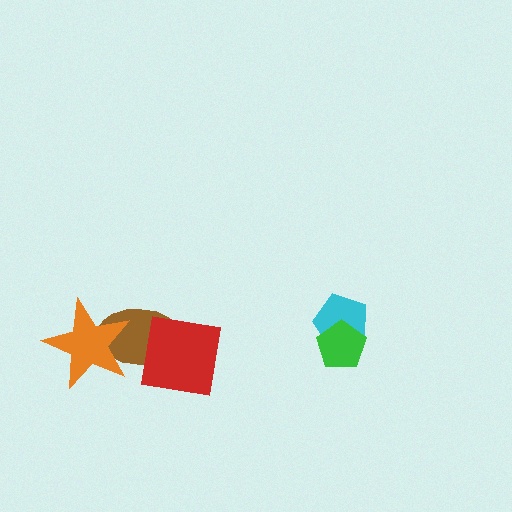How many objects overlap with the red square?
1 object overlaps with the red square.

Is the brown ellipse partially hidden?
Yes, it is partially covered by another shape.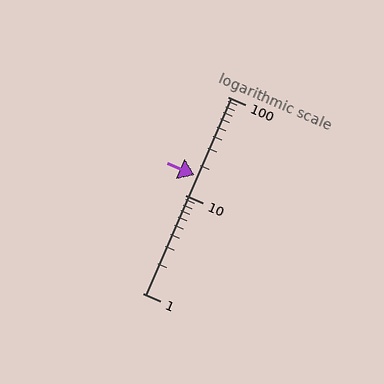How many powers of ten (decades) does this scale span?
The scale spans 2 decades, from 1 to 100.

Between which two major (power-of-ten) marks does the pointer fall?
The pointer is between 10 and 100.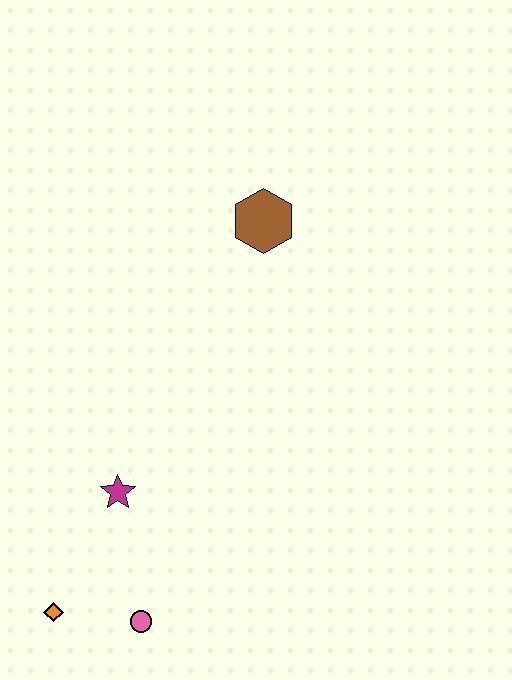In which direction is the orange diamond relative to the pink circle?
The orange diamond is to the left of the pink circle.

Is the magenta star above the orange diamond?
Yes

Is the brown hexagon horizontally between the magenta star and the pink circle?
No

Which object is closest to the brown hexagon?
The magenta star is closest to the brown hexagon.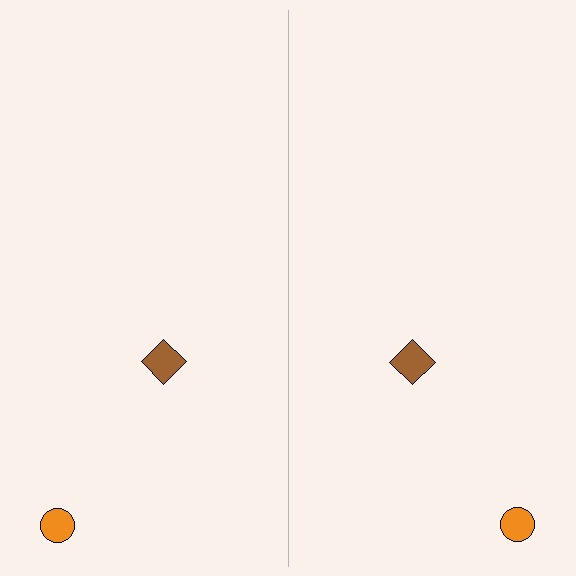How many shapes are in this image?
There are 4 shapes in this image.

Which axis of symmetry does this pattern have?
The pattern has a vertical axis of symmetry running through the center of the image.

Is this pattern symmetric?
Yes, this pattern has bilateral (reflection) symmetry.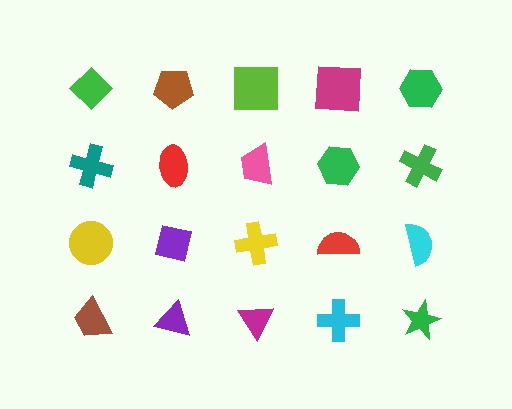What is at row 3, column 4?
A red semicircle.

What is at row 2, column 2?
A red ellipse.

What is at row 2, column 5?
A green cross.